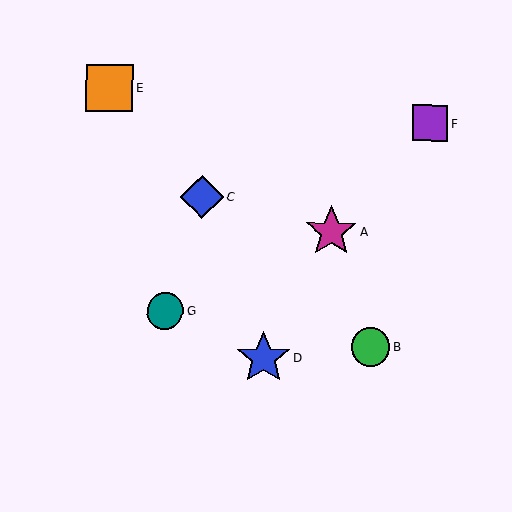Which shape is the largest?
The blue star (labeled D) is the largest.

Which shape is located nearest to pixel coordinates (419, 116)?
The purple square (labeled F) at (430, 123) is nearest to that location.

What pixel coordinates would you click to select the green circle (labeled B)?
Click at (371, 347) to select the green circle B.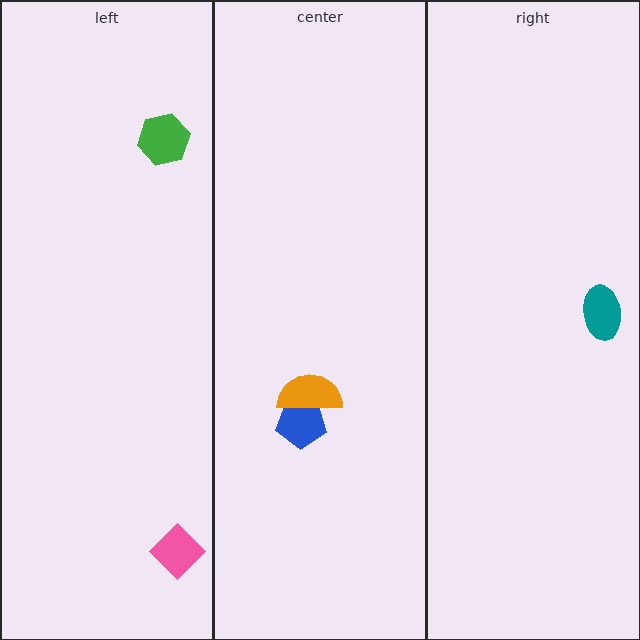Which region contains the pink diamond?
The left region.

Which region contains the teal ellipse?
The right region.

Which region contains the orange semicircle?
The center region.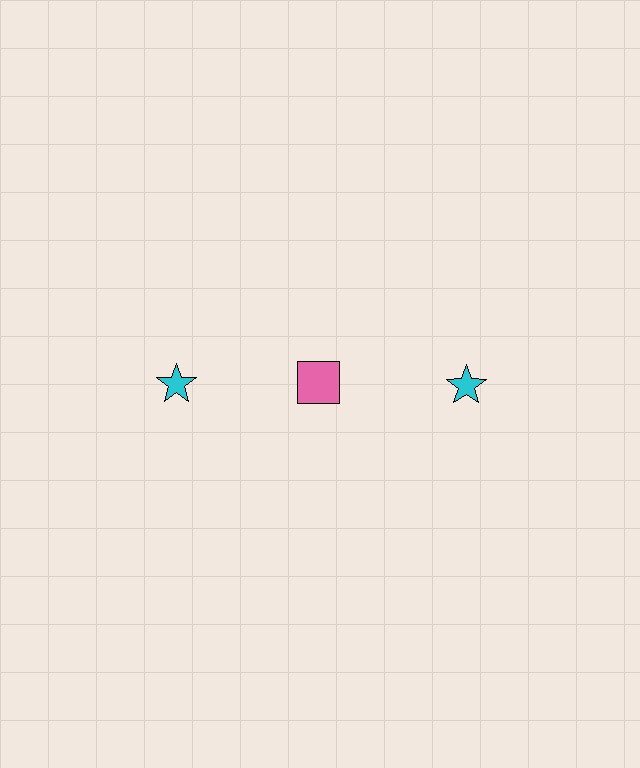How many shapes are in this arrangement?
There are 3 shapes arranged in a grid pattern.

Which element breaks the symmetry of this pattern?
The pink square in the top row, second from left column breaks the symmetry. All other shapes are cyan stars.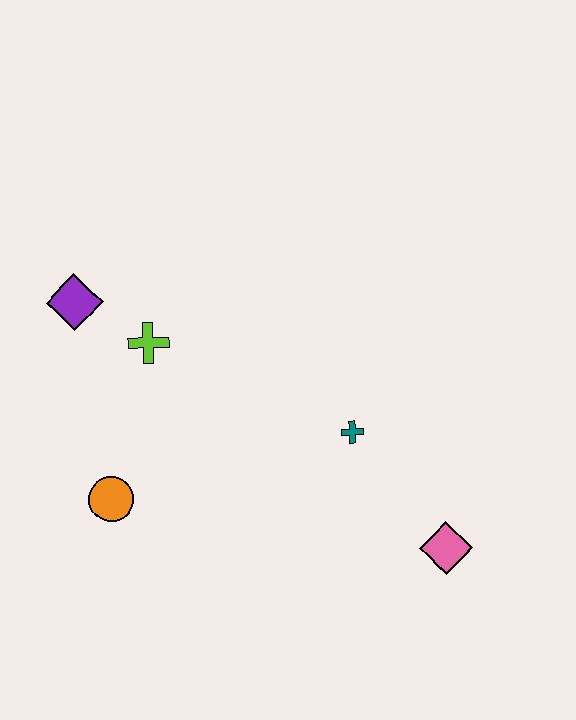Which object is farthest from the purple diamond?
The pink diamond is farthest from the purple diamond.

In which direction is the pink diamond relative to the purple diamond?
The pink diamond is to the right of the purple diamond.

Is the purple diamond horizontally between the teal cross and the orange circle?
No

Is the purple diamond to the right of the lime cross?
No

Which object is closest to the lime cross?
The purple diamond is closest to the lime cross.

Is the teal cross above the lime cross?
No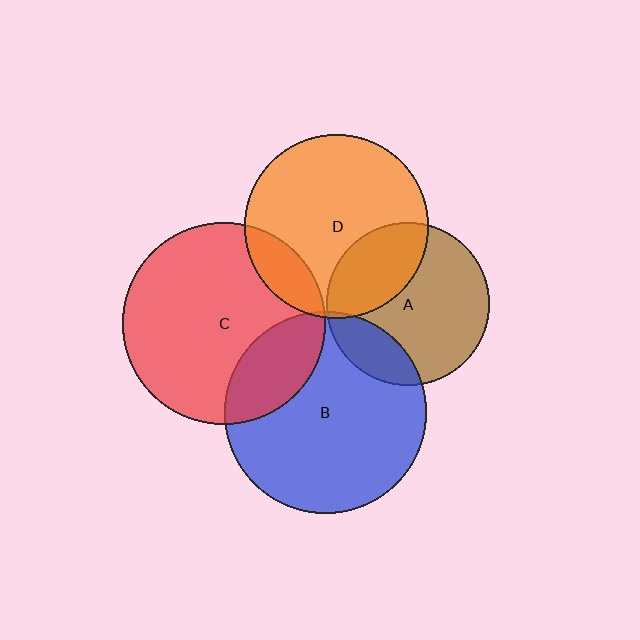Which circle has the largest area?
Circle C (red).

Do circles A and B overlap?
Yes.